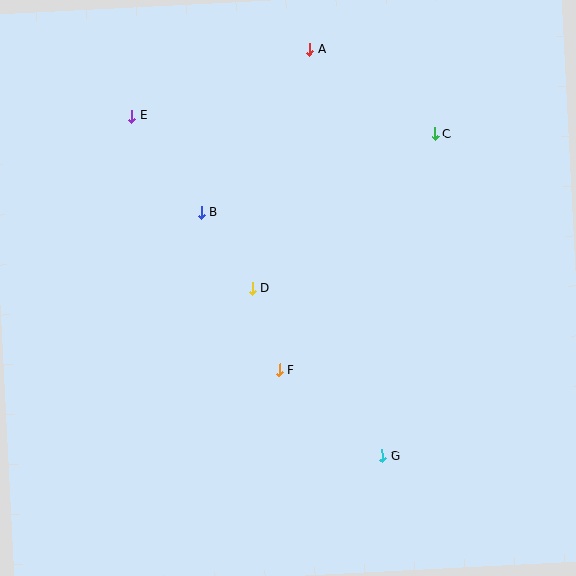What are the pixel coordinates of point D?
Point D is at (252, 289).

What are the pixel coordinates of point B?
Point B is at (201, 213).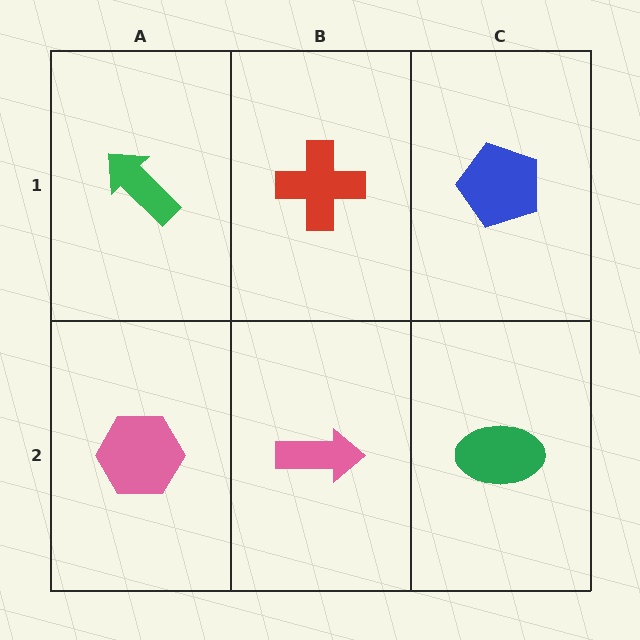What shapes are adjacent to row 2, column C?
A blue pentagon (row 1, column C), a pink arrow (row 2, column B).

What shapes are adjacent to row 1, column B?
A pink arrow (row 2, column B), a green arrow (row 1, column A), a blue pentagon (row 1, column C).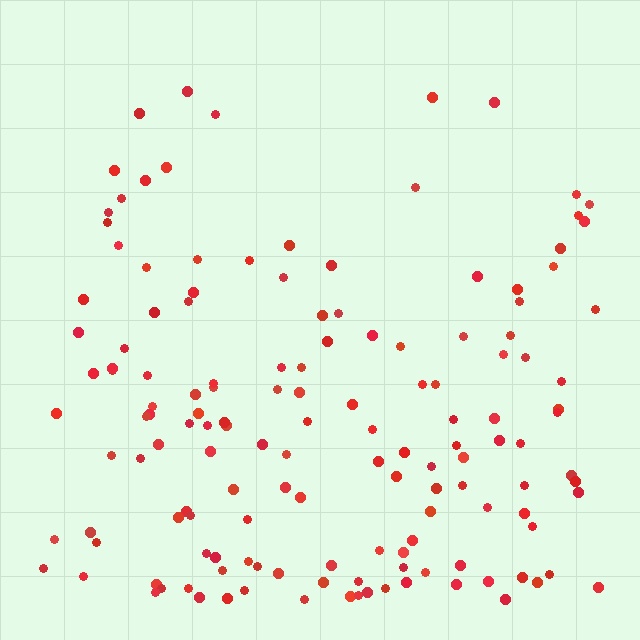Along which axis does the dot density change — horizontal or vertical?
Vertical.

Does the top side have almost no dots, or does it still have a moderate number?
Still a moderate number, just noticeably fewer than the bottom.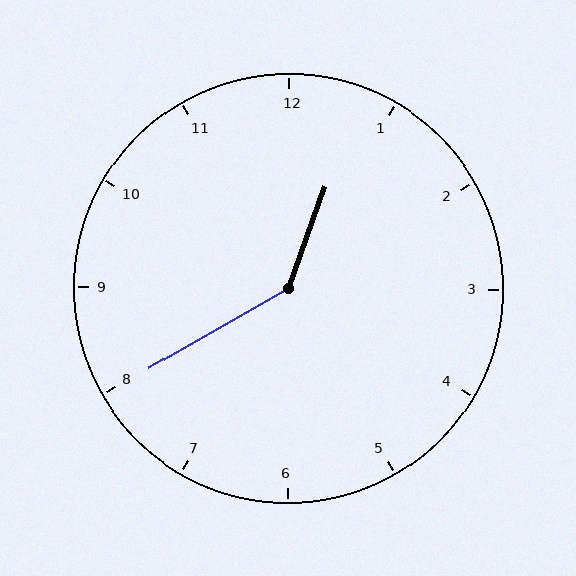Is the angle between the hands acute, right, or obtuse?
It is obtuse.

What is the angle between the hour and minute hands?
Approximately 140 degrees.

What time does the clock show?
12:40.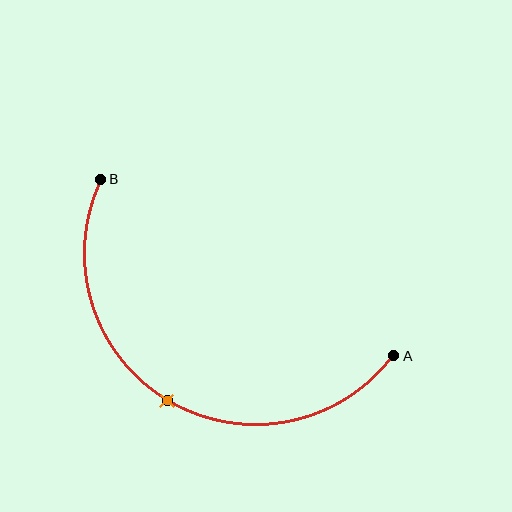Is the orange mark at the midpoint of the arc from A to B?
Yes. The orange mark lies on the arc at equal arc-length from both A and B — it is the arc midpoint.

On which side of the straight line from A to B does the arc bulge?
The arc bulges below the straight line connecting A and B.